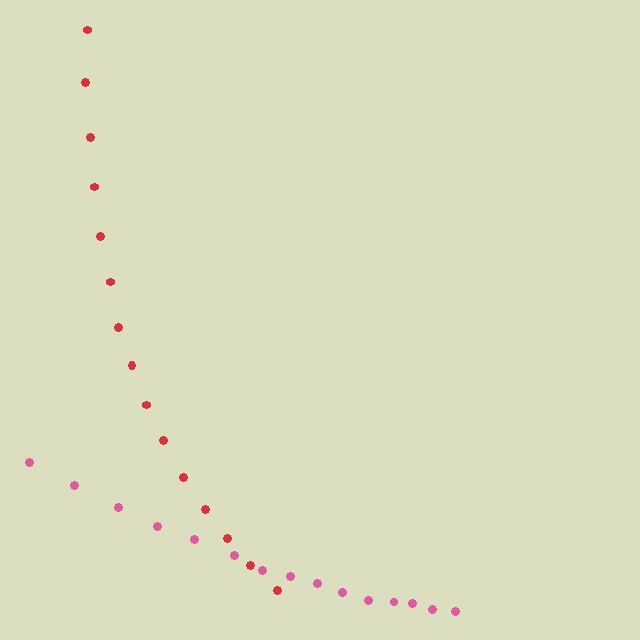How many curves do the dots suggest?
There are 2 distinct paths.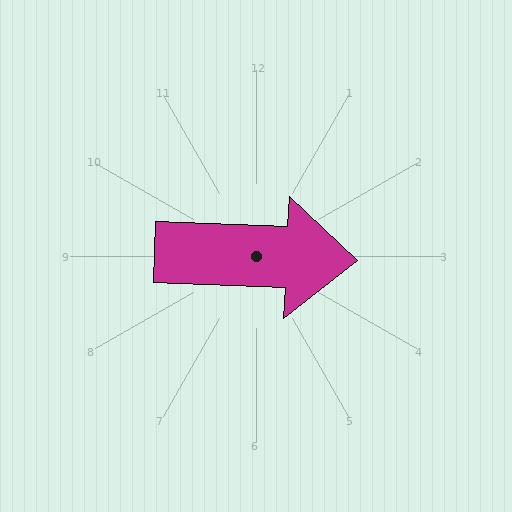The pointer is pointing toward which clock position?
Roughly 3 o'clock.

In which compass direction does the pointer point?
East.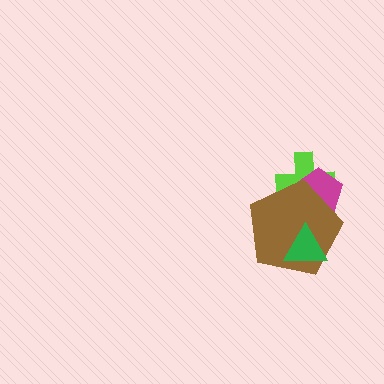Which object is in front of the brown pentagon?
The green triangle is in front of the brown pentagon.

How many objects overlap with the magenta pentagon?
2 objects overlap with the magenta pentagon.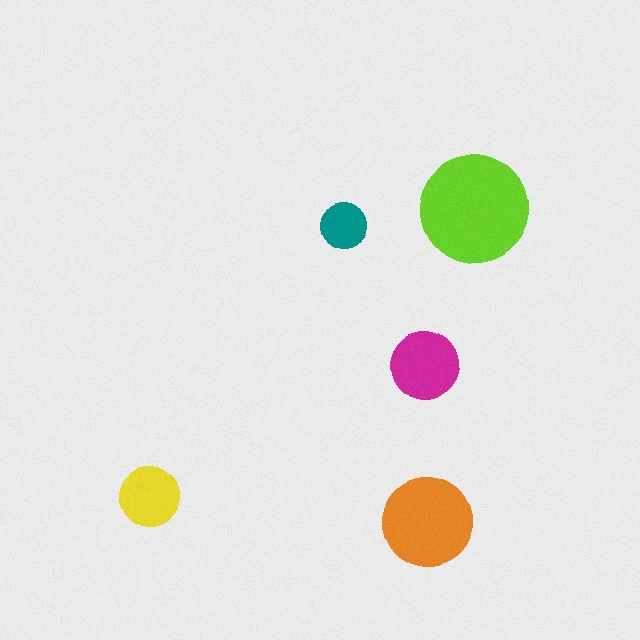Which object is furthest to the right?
The lime circle is rightmost.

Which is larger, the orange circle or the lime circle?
The lime one.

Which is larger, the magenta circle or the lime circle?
The lime one.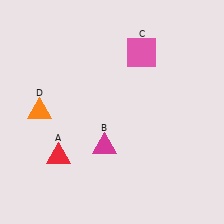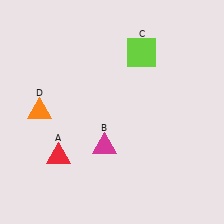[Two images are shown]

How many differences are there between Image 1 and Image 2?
There is 1 difference between the two images.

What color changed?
The square (C) changed from pink in Image 1 to lime in Image 2.